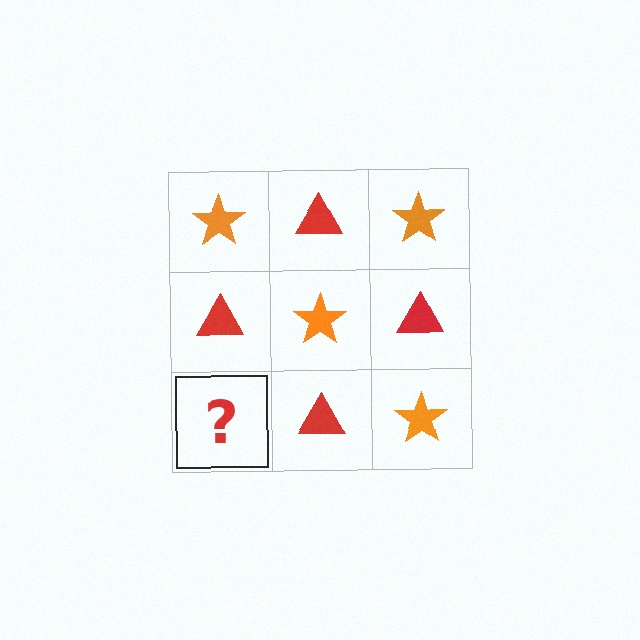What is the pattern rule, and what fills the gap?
The rule is that it alternates orange star and red triangle in a checkerboard pattern. The gap should be filled with an orange star.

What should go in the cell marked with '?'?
The missing cell should contain an orange star.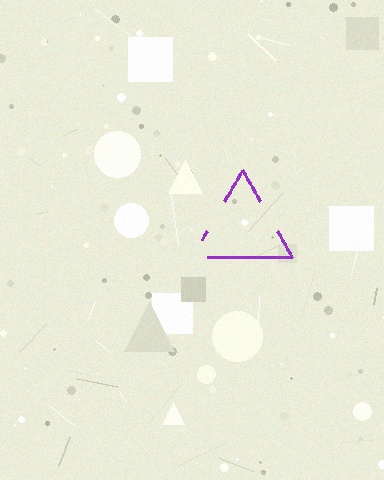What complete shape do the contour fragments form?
The contour fragments form a triangle.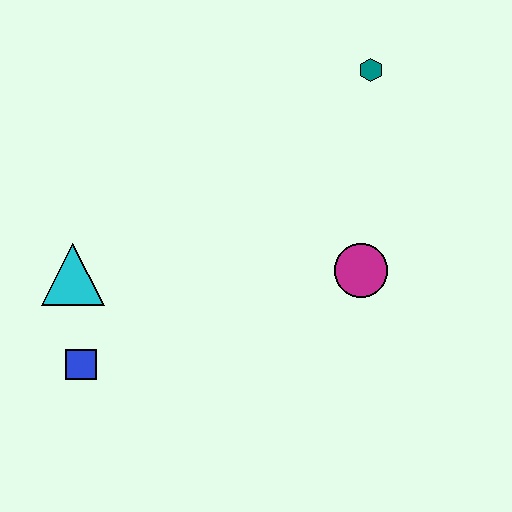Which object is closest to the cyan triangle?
The blue square is closest to the cyan triangle.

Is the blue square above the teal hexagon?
No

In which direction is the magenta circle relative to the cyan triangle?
The magenta circle is to the right of the cyan triangle.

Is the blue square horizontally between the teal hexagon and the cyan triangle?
Yes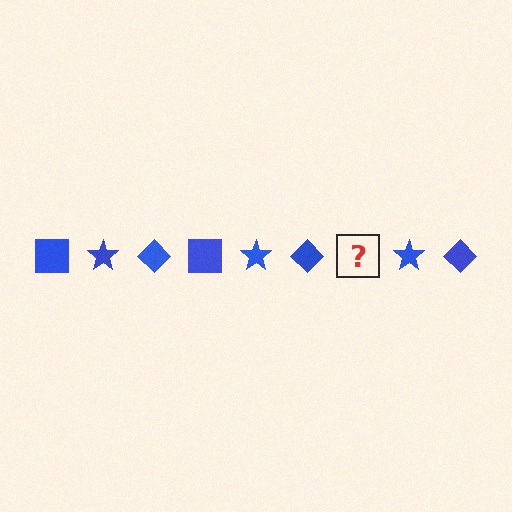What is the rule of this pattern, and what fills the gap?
The rule is that the pattern cycles through square, star, diamond shapes in blue. The gap should be filled with a blue square.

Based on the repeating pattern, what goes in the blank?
The blank should be a blue square.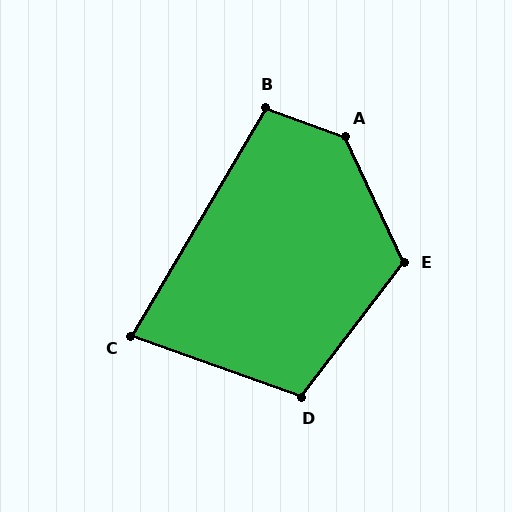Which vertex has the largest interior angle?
A, at approximately 136 degrees.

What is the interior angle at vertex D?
Approximately 108 degrees (obtuse).